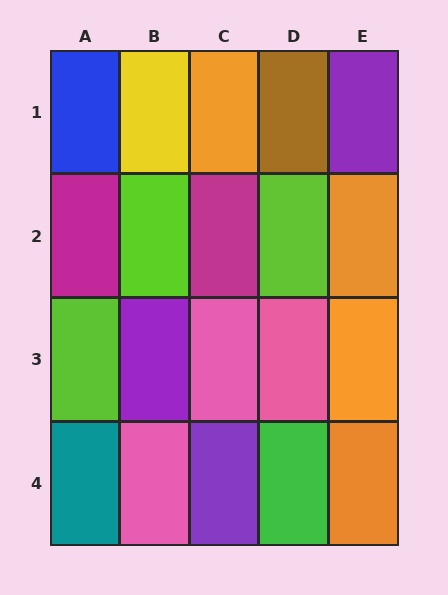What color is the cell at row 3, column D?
Pink.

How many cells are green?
1 cell is green.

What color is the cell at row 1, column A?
Blue.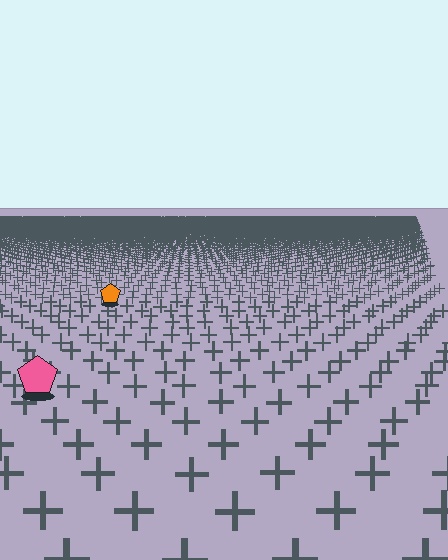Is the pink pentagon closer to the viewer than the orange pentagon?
Yes. The pink pentagon is closer — you can tell from the texture gradient: the ground texture is coarser near it.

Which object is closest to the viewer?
The pink pentagon is closest. The texture marks near it are larger and more spread out.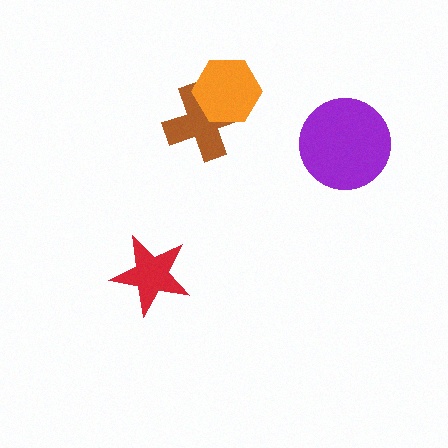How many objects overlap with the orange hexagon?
1 object overlaps with the orange hexagon.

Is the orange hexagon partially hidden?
No, no other shape covers it.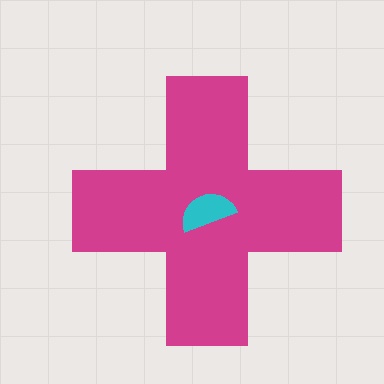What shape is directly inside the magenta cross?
The cyan semicircle.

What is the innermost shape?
The cyan semicircle.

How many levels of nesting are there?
2.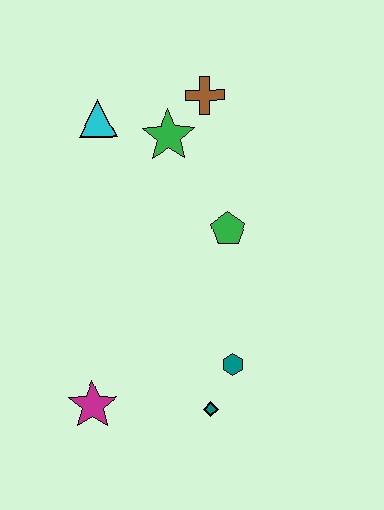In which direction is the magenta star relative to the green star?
The magenta star is below the green star.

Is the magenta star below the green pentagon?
Yes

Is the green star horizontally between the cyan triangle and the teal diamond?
Yes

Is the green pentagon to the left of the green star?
No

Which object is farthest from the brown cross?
The magenta star is farthest from the brown cross.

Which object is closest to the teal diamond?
The teal hexagon is closest to the teal diamond.